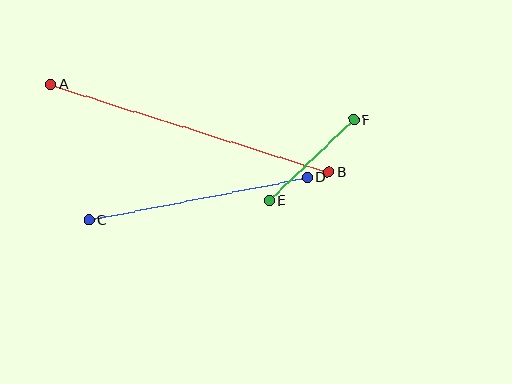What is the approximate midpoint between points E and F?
The midpoint is at approximately (312, 160) pixels.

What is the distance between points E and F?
The distance is approximately 117 pixels.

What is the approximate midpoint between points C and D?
The midpoint is at approximately (198, 199) pixels.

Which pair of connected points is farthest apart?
Points A and B are farthest apart.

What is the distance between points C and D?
The distance is approximately 222 pixels.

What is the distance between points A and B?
The distance is approximately 292 pixels.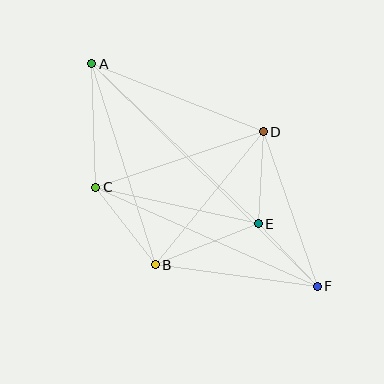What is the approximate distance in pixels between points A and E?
The distance between A and E is approximately 231 pixels.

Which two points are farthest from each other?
Points A and F are farthest from each other.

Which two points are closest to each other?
Points E and F are closest to each other.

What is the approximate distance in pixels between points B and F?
The distance between B and F is approximately 163 pixels.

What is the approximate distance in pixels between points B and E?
The distance between B and E is approximately 111 pixels.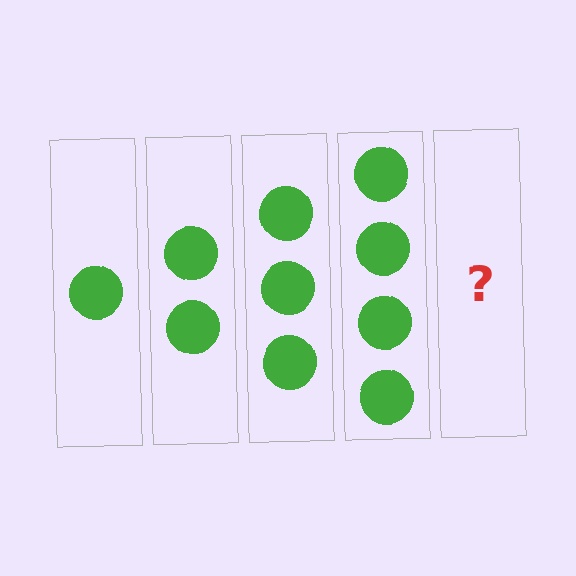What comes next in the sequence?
The next element should be 5 circles.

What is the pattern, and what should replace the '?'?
The pattern is that each step adds one more circle. The '?' should be 5 circles.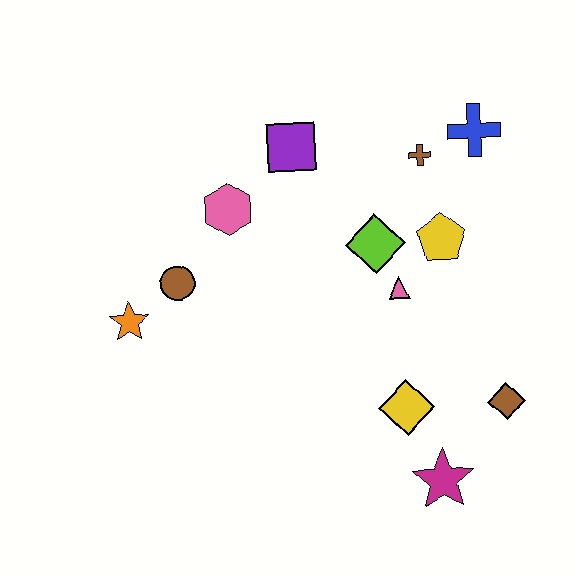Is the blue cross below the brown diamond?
No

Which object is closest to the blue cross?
The brown cross is closest to the blue cross.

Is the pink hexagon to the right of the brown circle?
Yes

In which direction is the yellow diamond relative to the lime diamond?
The yellow diamond is below the lime diamond.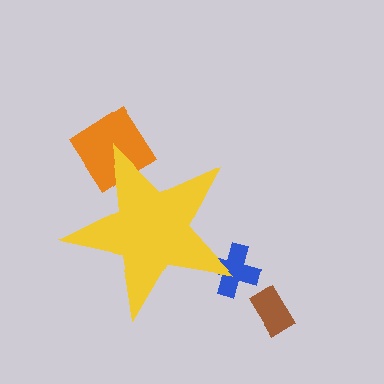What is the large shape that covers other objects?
A yellow star.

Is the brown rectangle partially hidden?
No, the brown rectangle is fully visible.